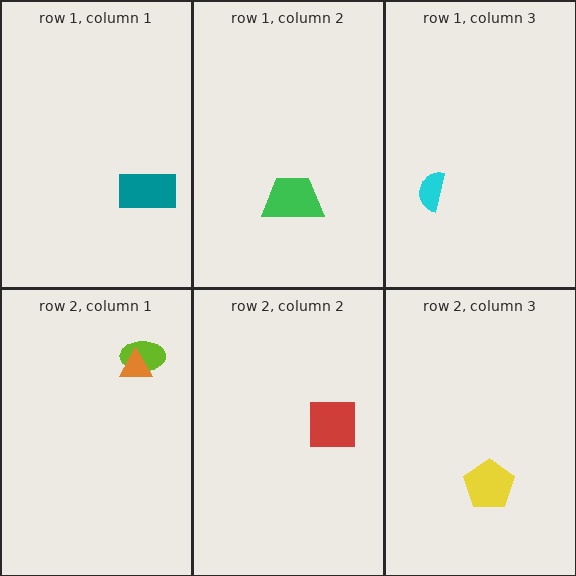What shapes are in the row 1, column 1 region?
The teal rectangle.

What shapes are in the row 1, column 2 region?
The green trapezoid.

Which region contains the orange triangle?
The row 2, column 1 region.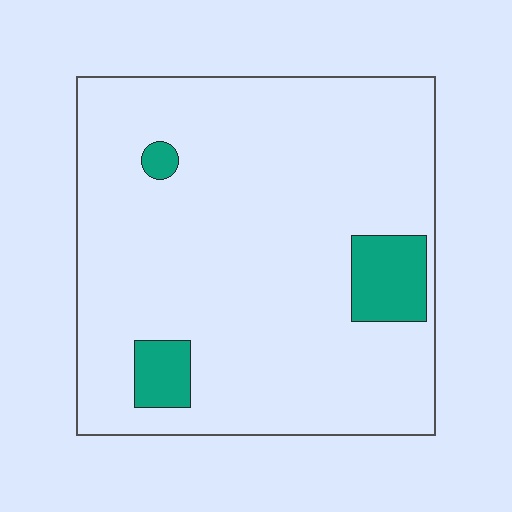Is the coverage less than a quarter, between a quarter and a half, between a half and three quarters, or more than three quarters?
Less than a quarter.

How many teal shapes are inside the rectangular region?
3.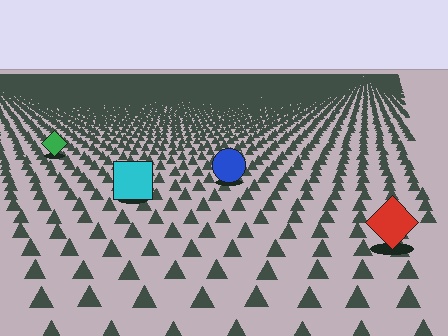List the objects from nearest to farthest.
From nearest to farthest: the red diamond, the cyan square, the blue circle, the green diamond.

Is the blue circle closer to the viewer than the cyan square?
No. The cyan square is closer — you can tell from the texture gradient: the ground texture is coarser near it.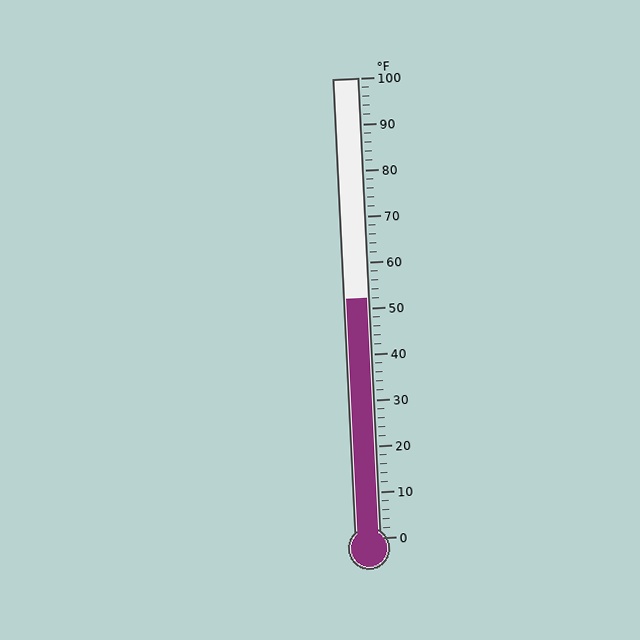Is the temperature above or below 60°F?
The temperature is below 60°F.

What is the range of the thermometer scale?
The thermometer scale ranges from 0°F to 100°F.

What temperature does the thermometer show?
The thermometer shows approximately 52°F.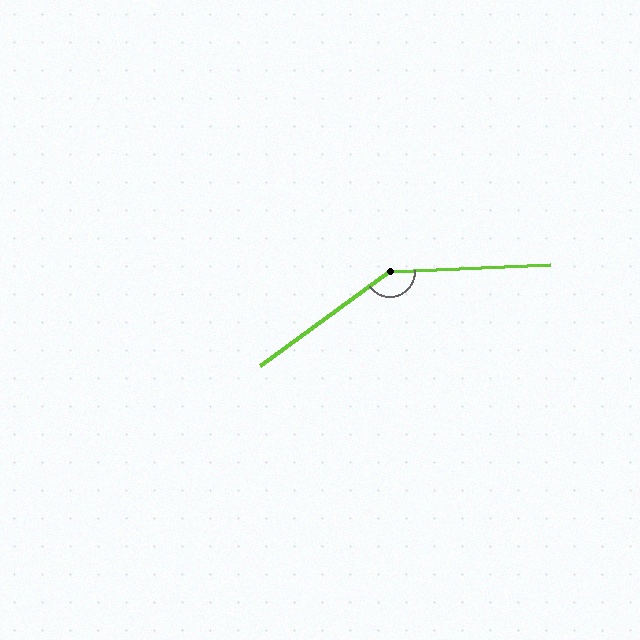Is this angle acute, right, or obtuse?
It is obtuse.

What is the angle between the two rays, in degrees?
Approximately 147 degrees.